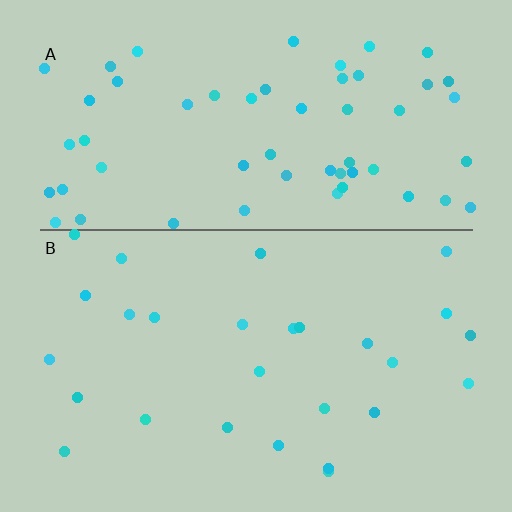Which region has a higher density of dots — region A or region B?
A (the top).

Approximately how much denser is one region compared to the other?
Approximately 2.2× — region A over region B.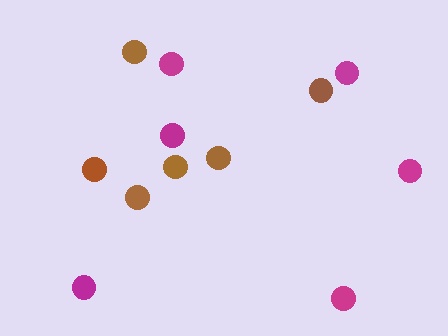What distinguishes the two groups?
There are 2 groups: one group of magenta circles (6) and one group of brown circles (6).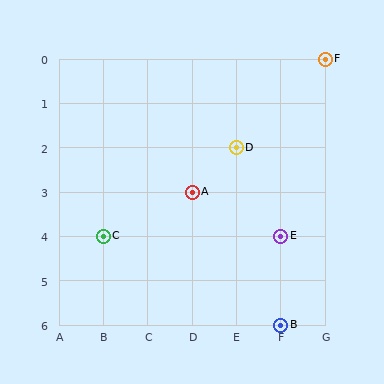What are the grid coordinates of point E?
Point E is at grid coordinates (F, 4).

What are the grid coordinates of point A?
Point A is at grid coordinates (D, 3).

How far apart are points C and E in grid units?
Points C and E are 4 columns apart.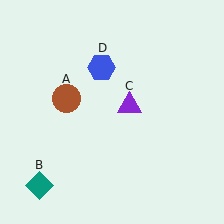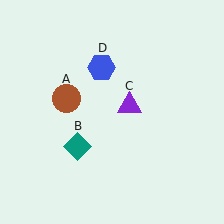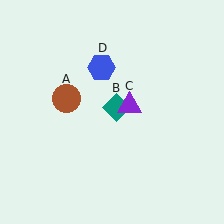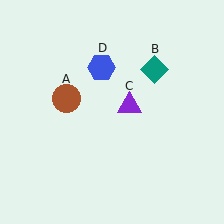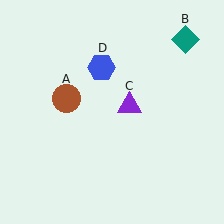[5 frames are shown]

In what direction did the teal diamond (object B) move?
The teal diamond (object B) moved up and to the right.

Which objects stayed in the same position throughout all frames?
Brown circle (object A) and purple triangle (object C) and blue hexagon (object D) remained stationary.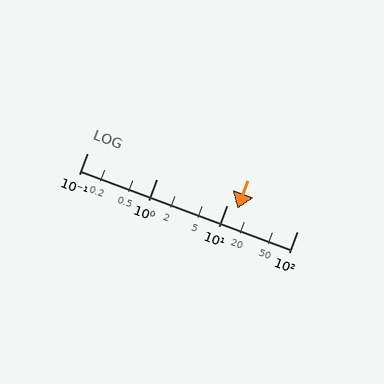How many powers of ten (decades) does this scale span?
The scale spans 3 decades, from 0.1 to 100.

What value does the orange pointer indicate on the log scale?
The pointer indicates approximately 14.